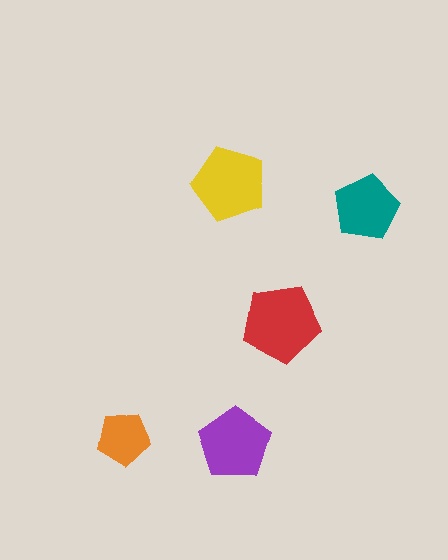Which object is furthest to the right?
The teal pentagon is rightmost.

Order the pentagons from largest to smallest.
the red one, the yellow one, the purple one, the teal one, the orange one.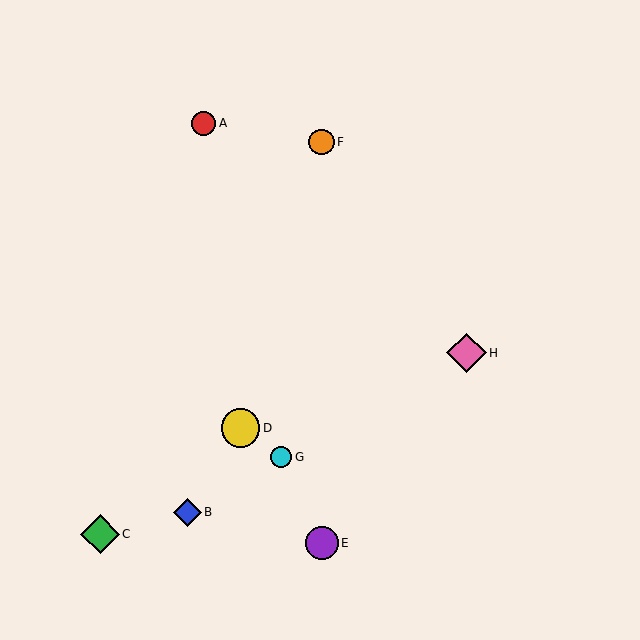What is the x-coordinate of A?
Object A is at x≈204.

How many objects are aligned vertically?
2 objects (E, F) are aligned vertically.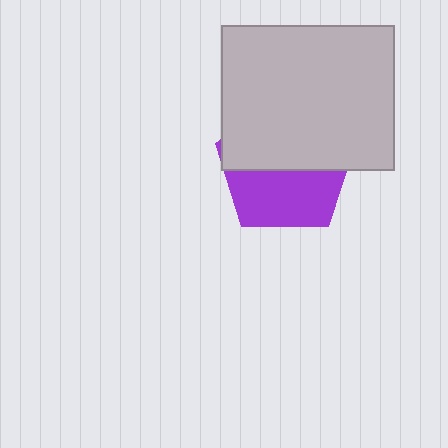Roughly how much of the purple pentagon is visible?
About half of it is visible (roughly 45%).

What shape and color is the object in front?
The object in front is a light gray rectangle.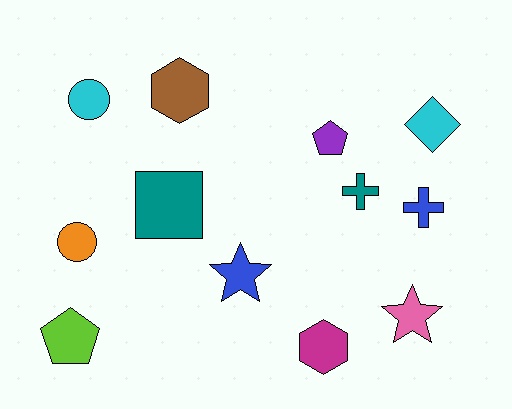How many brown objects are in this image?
There is 1 brown object.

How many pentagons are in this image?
There are 2 pentagons.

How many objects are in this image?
There are 12 objects.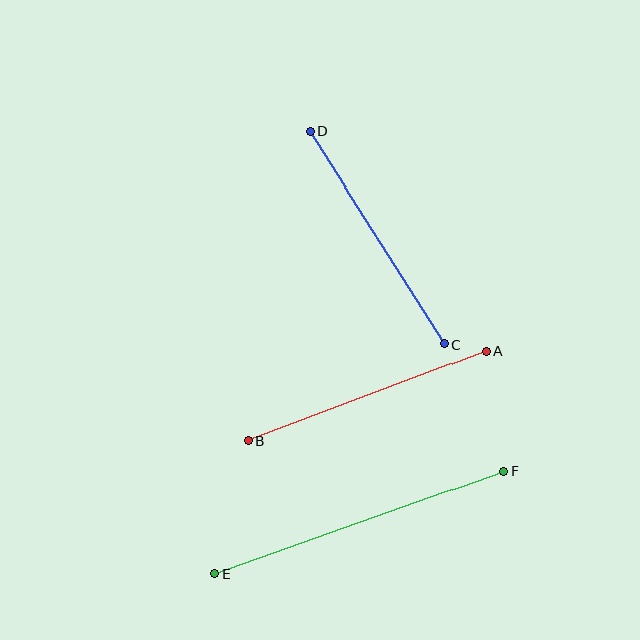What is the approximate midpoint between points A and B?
The midpoint is at approximately (367, 396) pixels.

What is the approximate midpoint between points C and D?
The midpoint is at approximately (377, 238) pixels.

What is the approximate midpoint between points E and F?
The midpoint is at approximately (359, 522) pixels.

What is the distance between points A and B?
The distance is approximately 255 pixels.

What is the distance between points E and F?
The distance is approximately 307 pixels.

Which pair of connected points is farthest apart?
Points E and F are farthest apart.